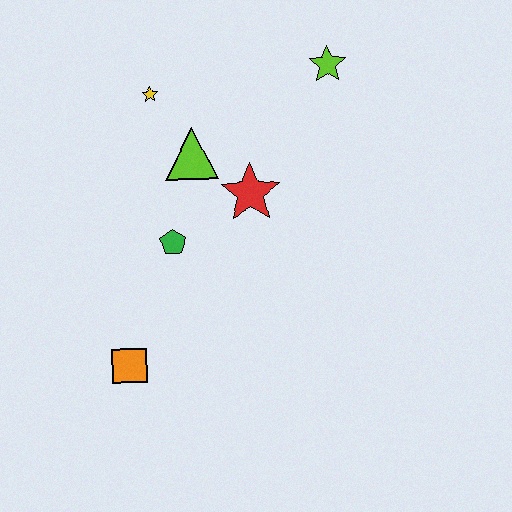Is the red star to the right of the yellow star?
Yes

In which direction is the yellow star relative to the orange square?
The yellow star is above the orange square.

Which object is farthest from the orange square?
The lime star is farthest from the orange square.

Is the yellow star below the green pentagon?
No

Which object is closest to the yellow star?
The lime triangle is closest to the yellow star.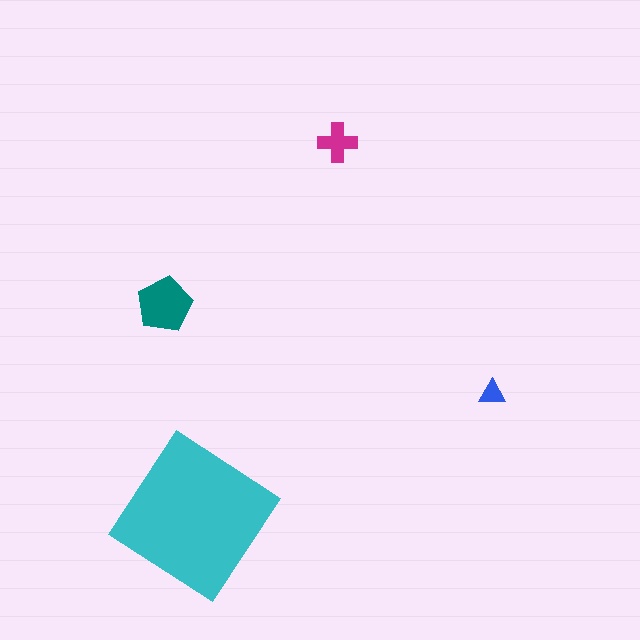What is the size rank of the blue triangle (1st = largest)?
4th.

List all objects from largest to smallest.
The cyan diamond, the teal pentagon, the magenta cross, the blue triangle.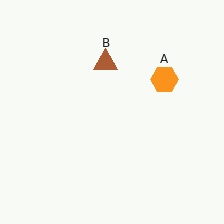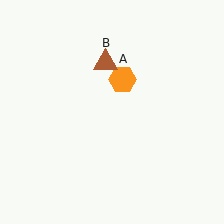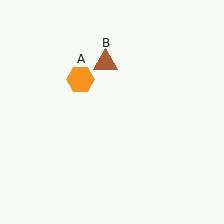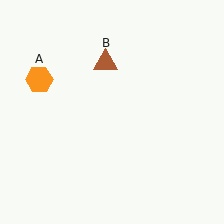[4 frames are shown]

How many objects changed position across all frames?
1 object changed position: orange hexagon (object A).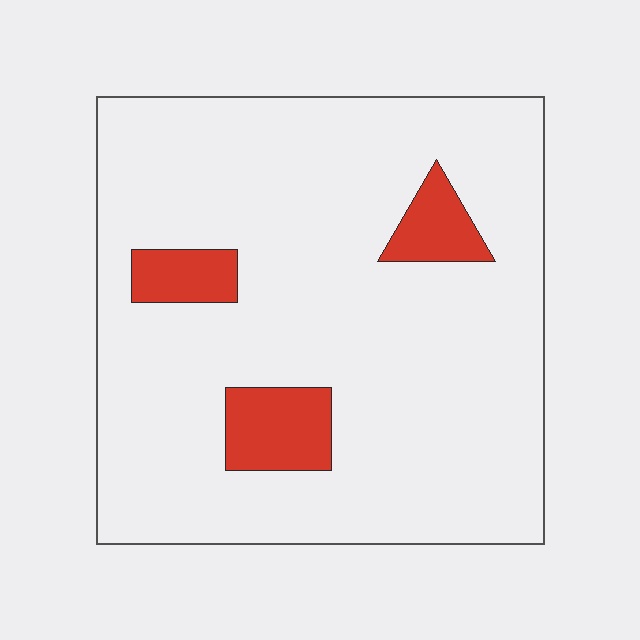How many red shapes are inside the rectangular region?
3.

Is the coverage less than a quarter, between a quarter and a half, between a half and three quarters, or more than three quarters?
Less than a quarter.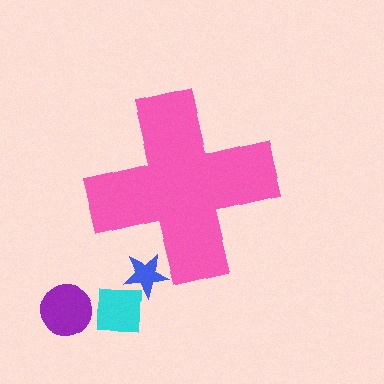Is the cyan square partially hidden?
No, the cyan square is fully visible.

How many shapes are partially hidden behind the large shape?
1 shape is partially hidden.